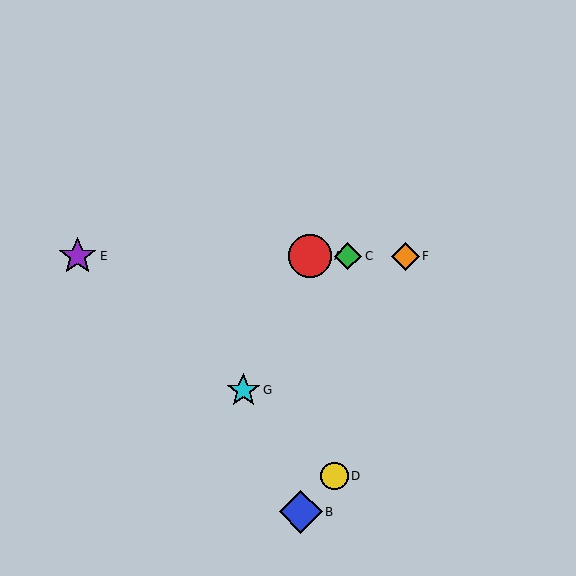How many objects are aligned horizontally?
4 objects (A, C, E, F) are aligned horizontally.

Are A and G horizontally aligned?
No, A is at y≈256 and G is at y≈390.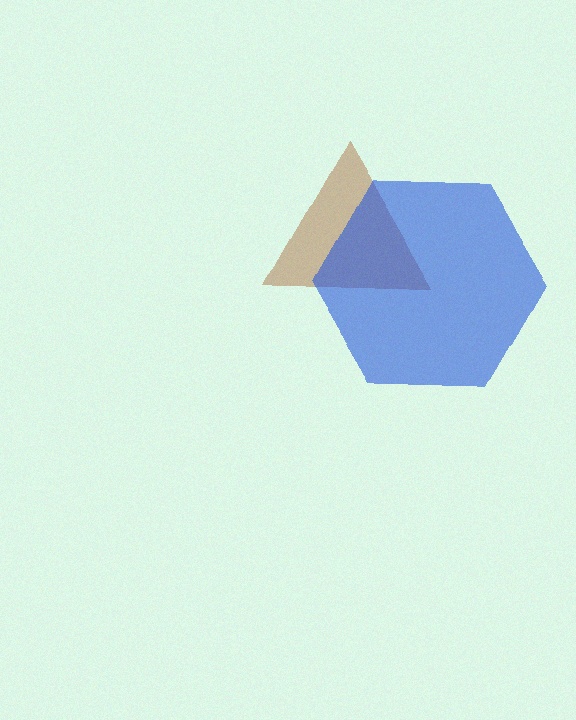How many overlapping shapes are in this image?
There are 2 overlapping shapes in the image.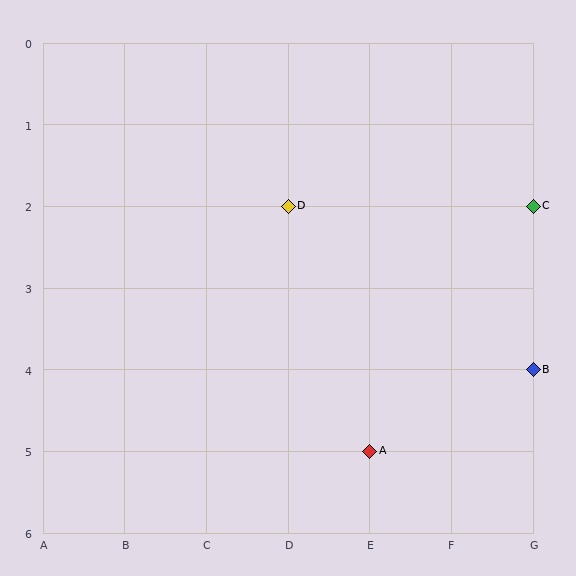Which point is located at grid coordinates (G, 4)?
Point B is at (G, 4).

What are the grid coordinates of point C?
Point C is at grid coordinates (G, 2).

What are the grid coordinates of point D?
Point D is at grid coordinates (D, 2).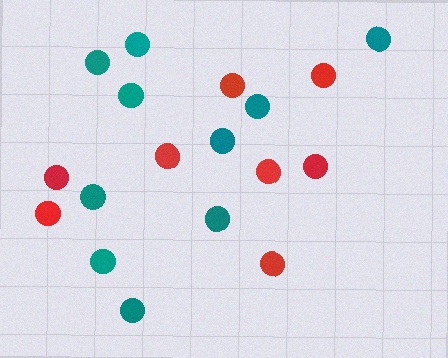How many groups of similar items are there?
There are 2 groups: one group of red circles (8) and one group of teal circles (10).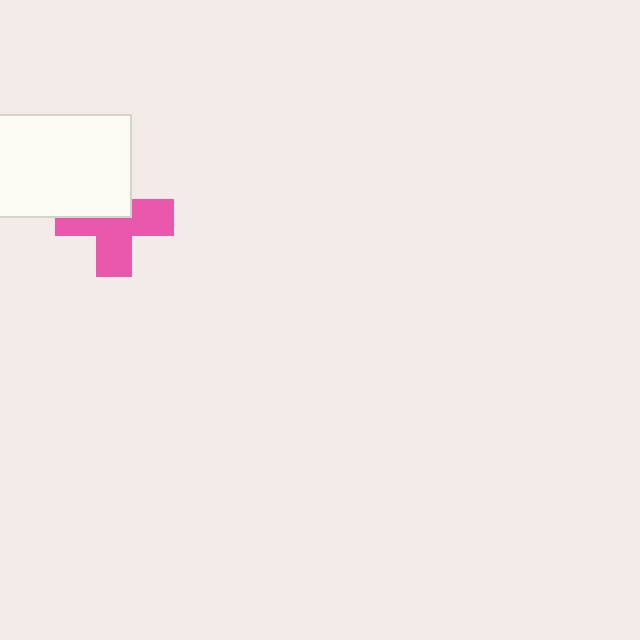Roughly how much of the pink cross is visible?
About half of it is visible (roughly 60%).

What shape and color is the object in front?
The object in front is a white rectangle.